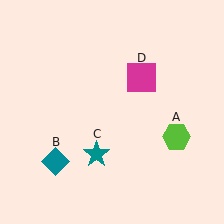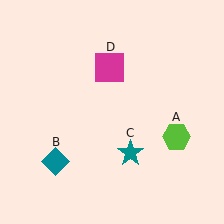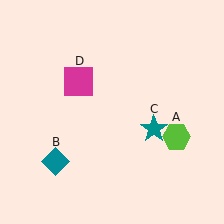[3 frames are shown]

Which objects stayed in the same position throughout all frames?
Lime hexagon (object A) and teal diamond (object B) remained stationary.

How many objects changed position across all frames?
2 objects changed position: teal star (object C), magenta square (object D).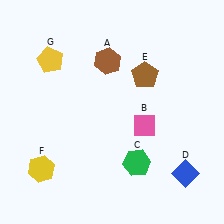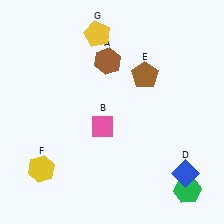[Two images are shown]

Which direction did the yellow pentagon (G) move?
The yellow pentagon (G) moved right.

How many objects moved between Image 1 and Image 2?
3 objects moved between the two images.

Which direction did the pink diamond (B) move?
The pink diamond (B) moved left.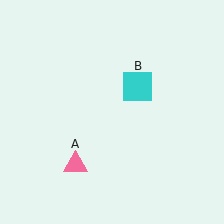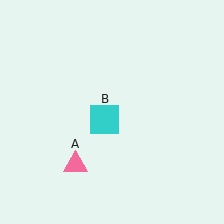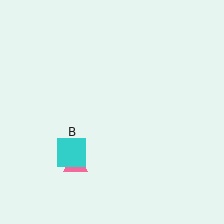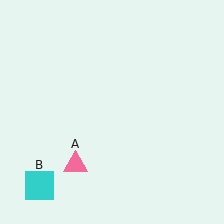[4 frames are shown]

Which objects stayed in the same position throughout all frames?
Pink triangle (object A) remained stationary.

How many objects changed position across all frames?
1 object changed position: cyan square (object B).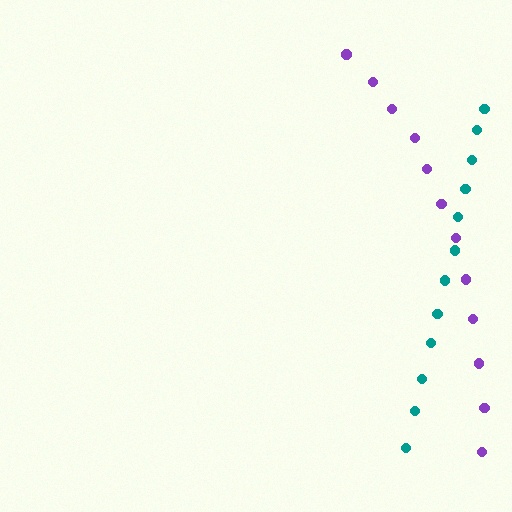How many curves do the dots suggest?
There are 2 distinct paths.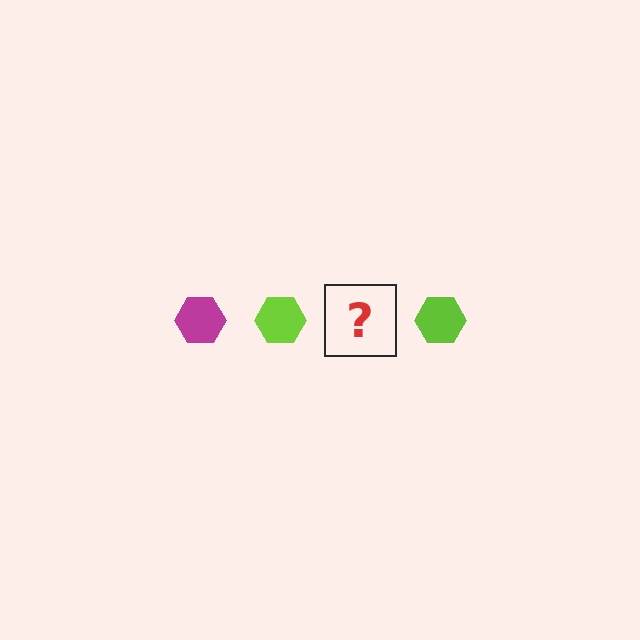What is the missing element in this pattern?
The missing element is a magenta hexagon.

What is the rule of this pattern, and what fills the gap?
The rule is that the pattern cycles through magenta, lime hexagons. The gap should be filled with a magenta hexagon.